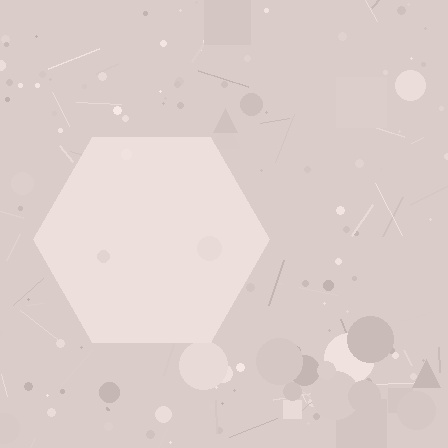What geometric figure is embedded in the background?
A hexagon is embedded in the background.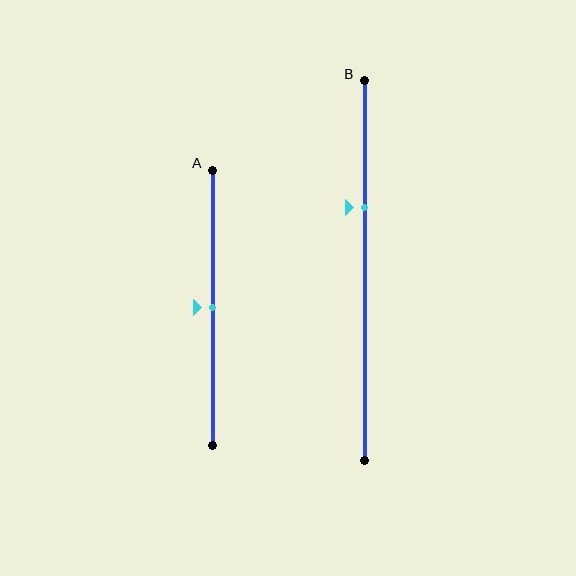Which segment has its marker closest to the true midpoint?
Segment A has its marker closest to the true midpoint.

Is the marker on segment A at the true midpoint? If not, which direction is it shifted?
Yes, the marker on segment A is at the true midpoint.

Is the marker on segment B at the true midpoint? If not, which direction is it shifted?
No, the marker on segment B is shifted upward by about 17% of the segment length.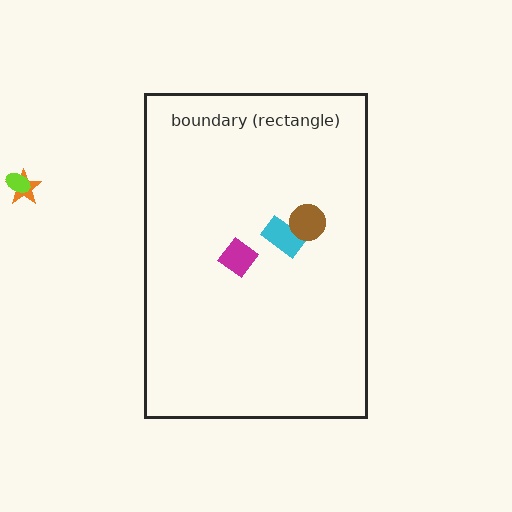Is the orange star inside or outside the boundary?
Outside.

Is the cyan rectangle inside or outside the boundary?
Inside.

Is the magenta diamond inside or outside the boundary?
Inside.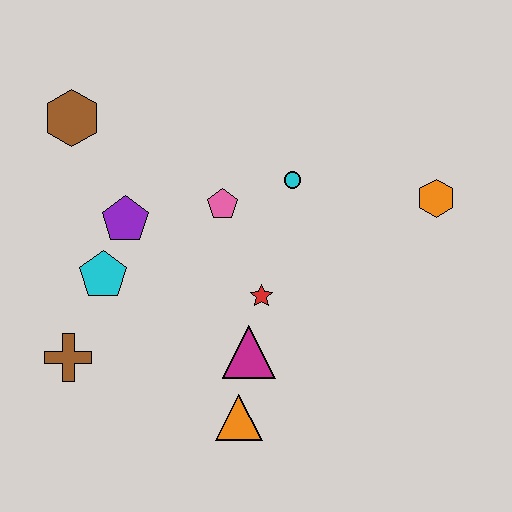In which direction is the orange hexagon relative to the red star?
The orange hexagon is to the right of the red star.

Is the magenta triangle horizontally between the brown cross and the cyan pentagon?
No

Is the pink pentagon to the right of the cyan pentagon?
Yes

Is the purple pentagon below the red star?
No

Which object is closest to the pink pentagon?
The cyan circle is closest to the pink pentagon.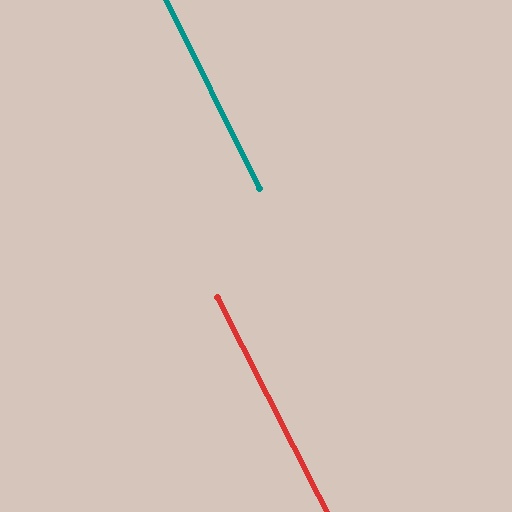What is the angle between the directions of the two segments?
Approximately 1 degree.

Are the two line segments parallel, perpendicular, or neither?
Parallel — their directions differ by only 0.9°.